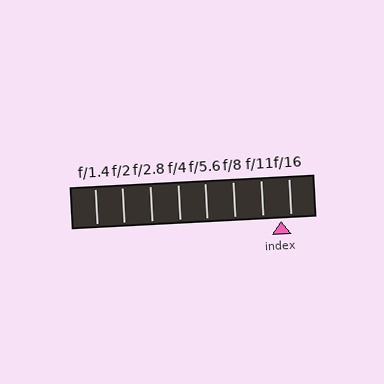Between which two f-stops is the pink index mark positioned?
The index mark is between f/11 and f/16.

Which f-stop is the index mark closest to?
The index mark is closest to f/16.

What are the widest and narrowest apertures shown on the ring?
The widest aperture shown is f/1.4 and the narrowest is f/16.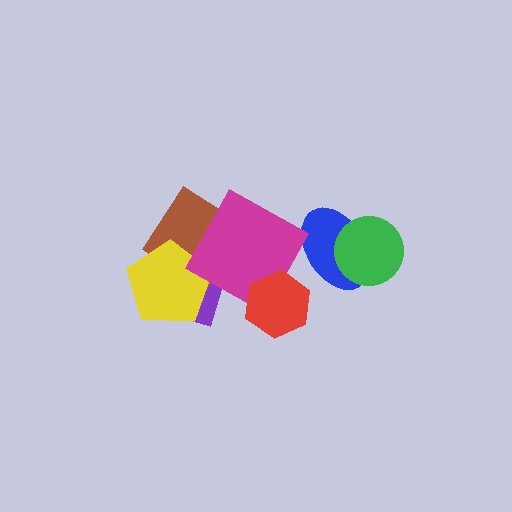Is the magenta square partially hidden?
Yes, it is partially covered by another shape.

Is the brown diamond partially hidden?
Yes, it is partially covered by another shape.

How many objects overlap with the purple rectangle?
3 objects overlap with the purple rectangle.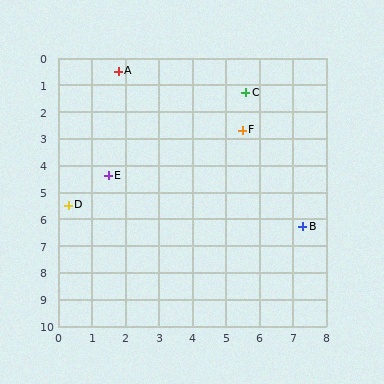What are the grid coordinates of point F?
Point F is at approximately (5.5, 2.7).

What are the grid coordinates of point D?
Point D is at approximately (0.3, 5.5).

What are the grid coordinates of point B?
Point B is at approximately (7.3, 6.3).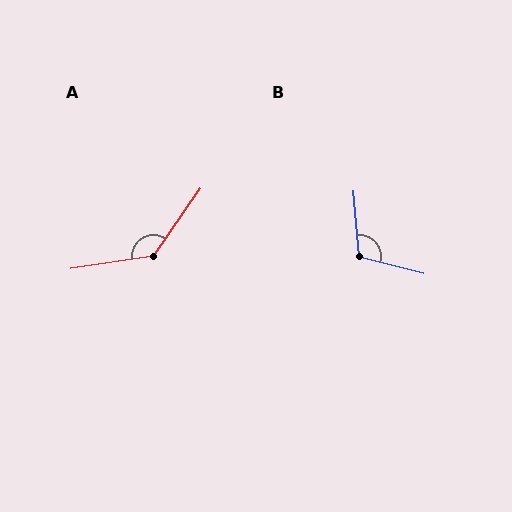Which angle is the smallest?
B, at approximately 108 degrees.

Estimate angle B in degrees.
Approximately 108 degrees.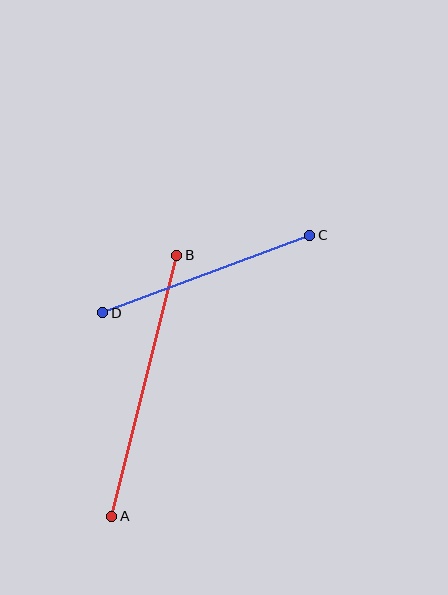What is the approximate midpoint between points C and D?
The midpoint is at approximately (206, 274) pixels.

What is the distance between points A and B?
The distance is approximately 269 pixels.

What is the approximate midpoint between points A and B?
The midpoint is at approximately (144, 386) pixels.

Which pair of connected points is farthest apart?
Points A and B are farthest apart.